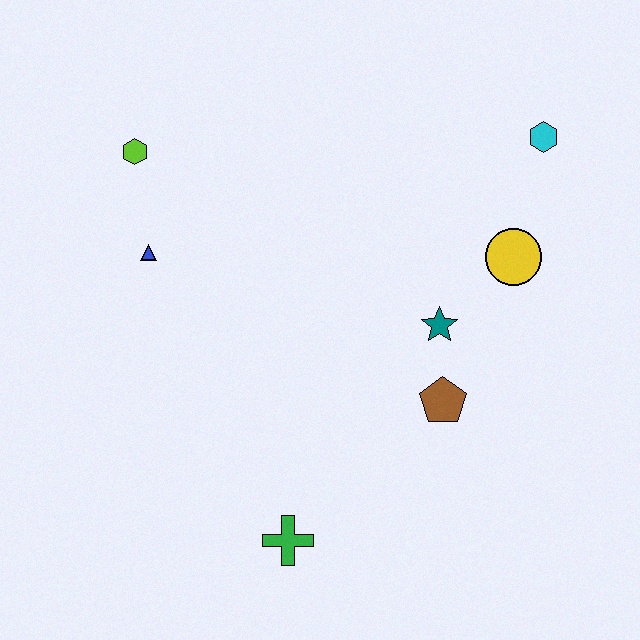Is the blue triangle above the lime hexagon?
No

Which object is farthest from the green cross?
The cyan hexagon is farthest from the green cross.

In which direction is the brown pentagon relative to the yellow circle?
The brown pentagon is below the yellow circle.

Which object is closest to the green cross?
The brown pentagon is closest to the green cross.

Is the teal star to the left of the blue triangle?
No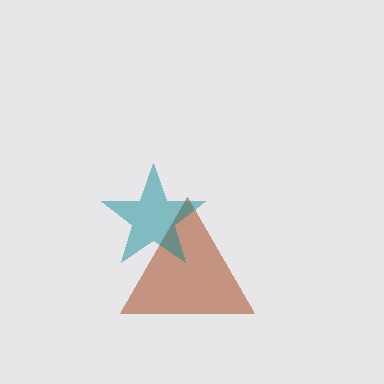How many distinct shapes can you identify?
There are 2 distinct shapes: a brown triangle, a teal star.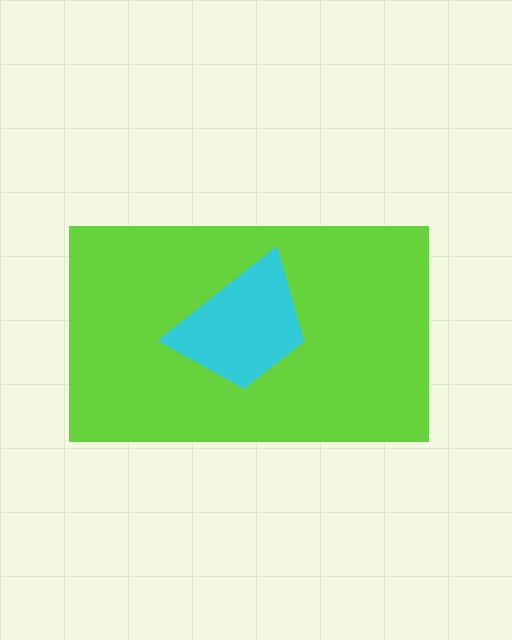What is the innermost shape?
The cyan trapezoid.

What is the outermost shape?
The lime rectangle.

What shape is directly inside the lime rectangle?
The cyan trapezoid.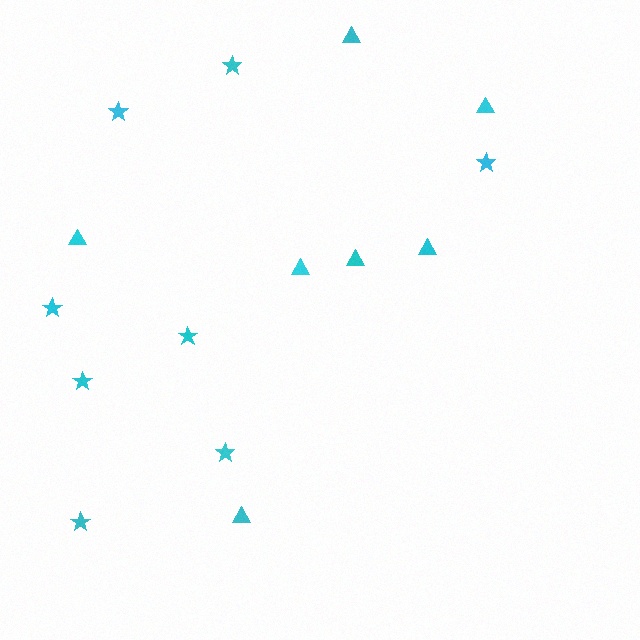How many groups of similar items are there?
There are 2 groups: one group of triangles (7) and one group of stars (8).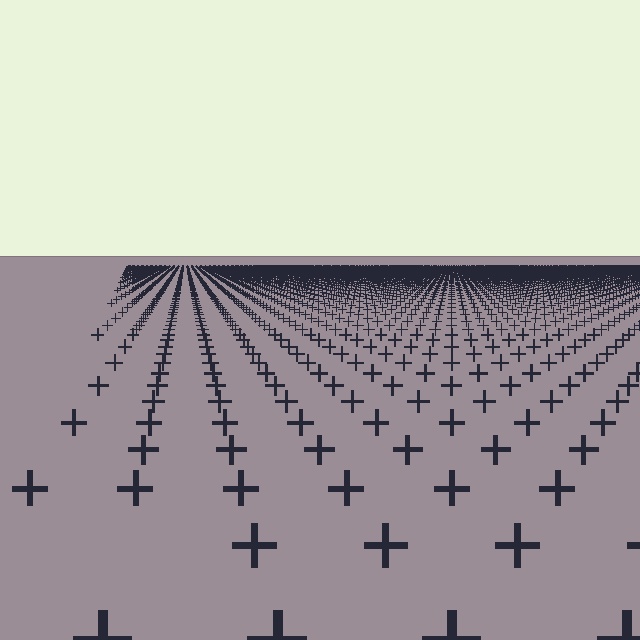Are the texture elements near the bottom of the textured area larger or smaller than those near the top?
Larger. Near the bottom, elements are closer to the viewer and appear at a bigger on-screen size.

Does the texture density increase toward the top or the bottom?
Density increases toward the top.